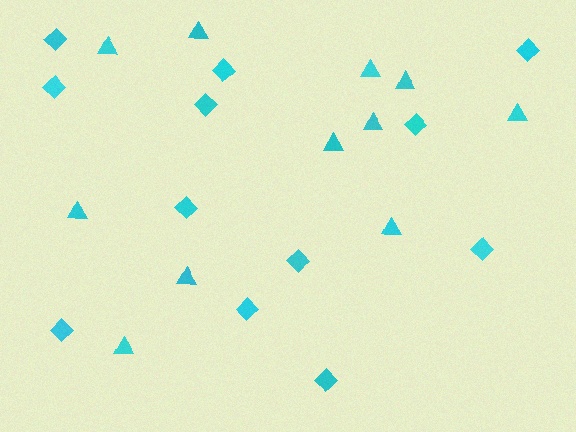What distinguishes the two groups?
There are 2 groups: one group of diamonds (12) and one group of triangles (11).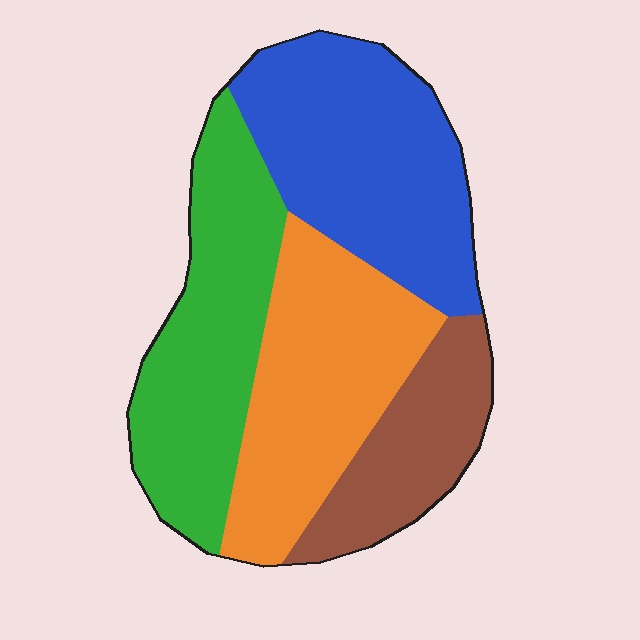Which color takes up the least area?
Brown, at roughly 15%.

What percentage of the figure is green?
Green takes up between a quarter and a half of the figure.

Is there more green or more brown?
Green.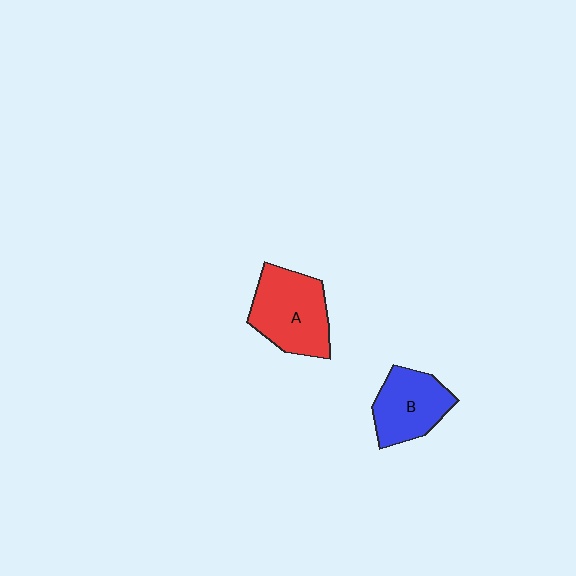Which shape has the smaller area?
Shape B (blue).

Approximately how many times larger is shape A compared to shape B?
Approximately 1.2 times.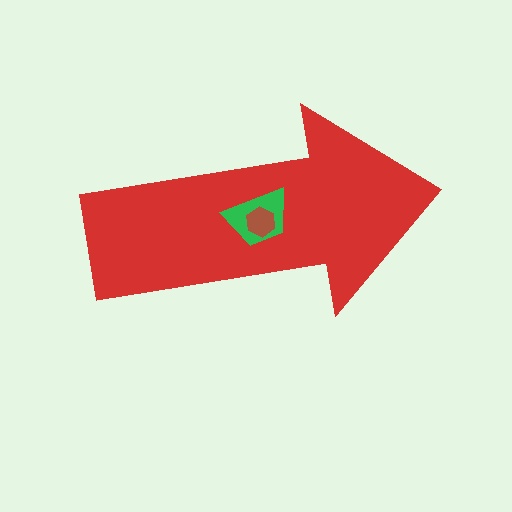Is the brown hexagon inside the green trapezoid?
Yes.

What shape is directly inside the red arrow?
The green trapezoid.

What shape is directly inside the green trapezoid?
The brown hexagon.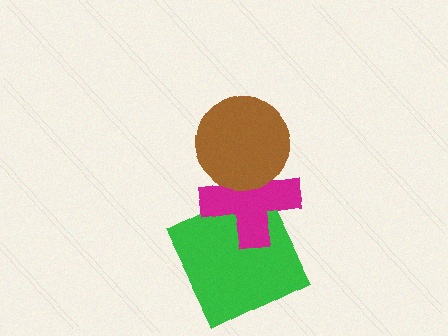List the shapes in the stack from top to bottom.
From top to bottom: the brown circle, the magenta cross, the green square.